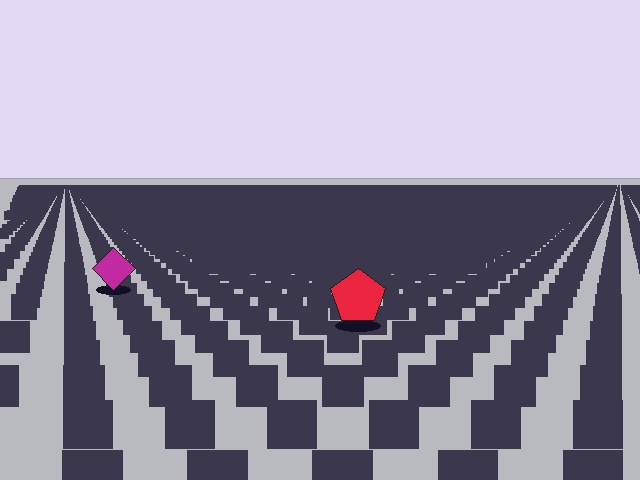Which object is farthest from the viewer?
The magenta diamond is farthest from the viewer. It appears smaller and the ground texture around it is denser.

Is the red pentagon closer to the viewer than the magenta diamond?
Yes. The red pentagon is closer — you can tell from the texture gradient: the ground texture is coarser near it.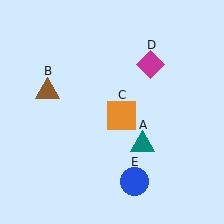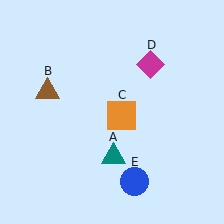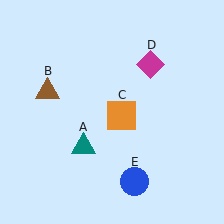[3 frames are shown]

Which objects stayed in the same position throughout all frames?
Brown triangle (object B) and orange square (object C) and magenta diamond (object D) and blue circle (object E) remained stationary.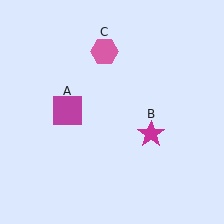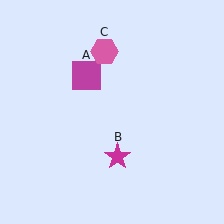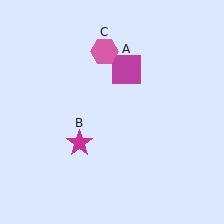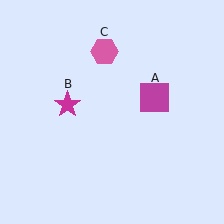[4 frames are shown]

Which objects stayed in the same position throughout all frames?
Pink hexagon (object C) remained stationary.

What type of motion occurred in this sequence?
The magenta square (object A), magenta star (object B) rotated clockwise around the center of the scene.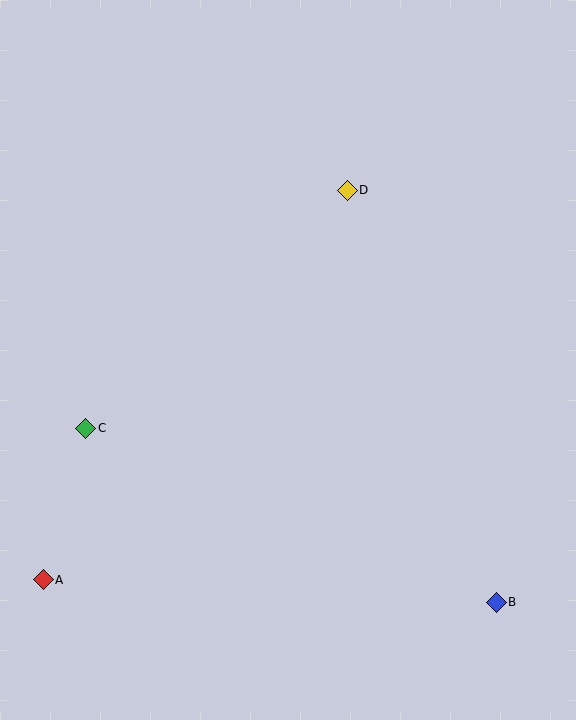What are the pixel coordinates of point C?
Point C is at (86, 428).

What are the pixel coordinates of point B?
Point B is at (496, 602).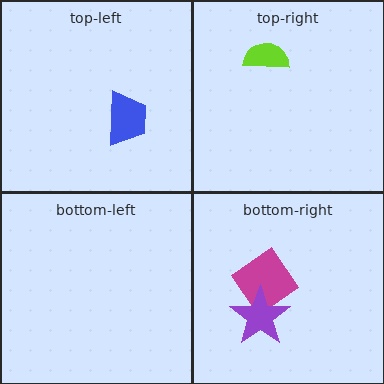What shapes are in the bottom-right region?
The magenta diamond, the purple star.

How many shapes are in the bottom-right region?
2.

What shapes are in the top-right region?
The lime semicircle.